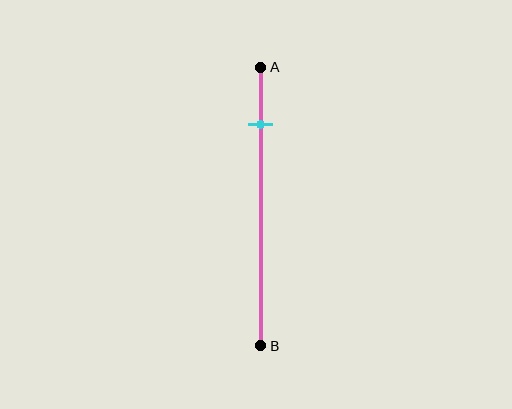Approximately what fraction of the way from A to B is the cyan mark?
The cyan mark is approximately 20% of the way from A to B.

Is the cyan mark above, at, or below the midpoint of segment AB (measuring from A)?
The cyan mark is above the midpoint of segment AB.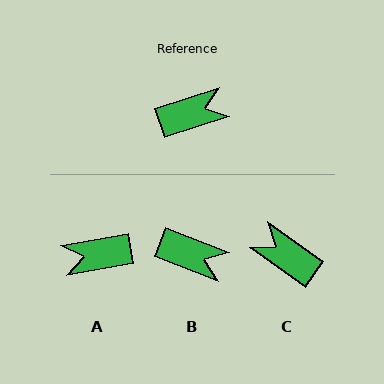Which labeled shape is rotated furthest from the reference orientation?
A, about 172 degrees away.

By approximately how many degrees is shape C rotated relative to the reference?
Approximately 126 degrees counter-clockwise.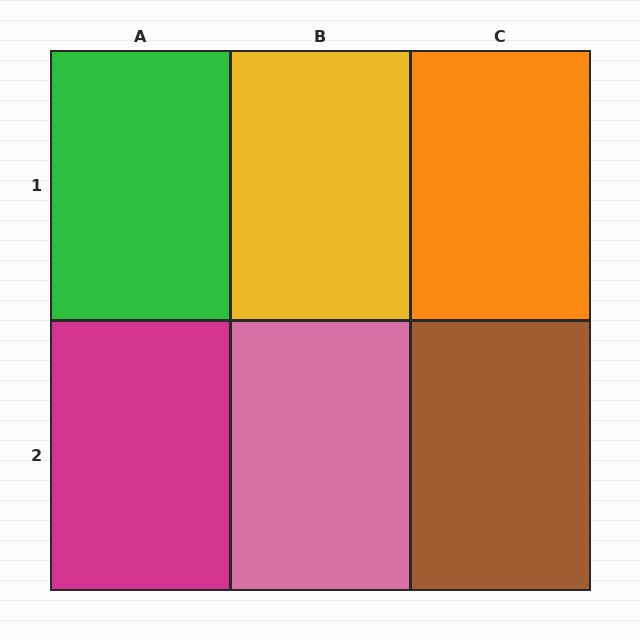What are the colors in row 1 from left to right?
Green, yellow, orange.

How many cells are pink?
1 cell is pink.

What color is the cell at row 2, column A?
Magenta.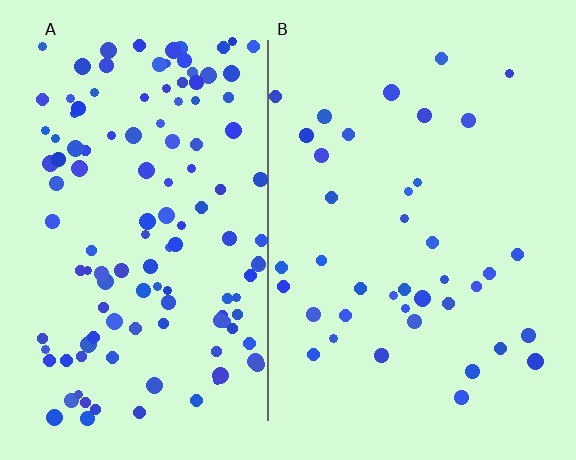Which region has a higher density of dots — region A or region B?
A (the left).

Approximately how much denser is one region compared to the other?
Approximately 3.2× — region A over region B.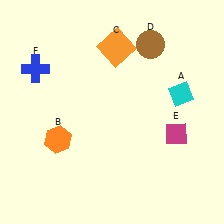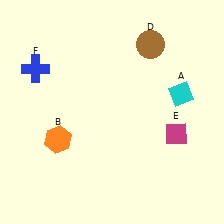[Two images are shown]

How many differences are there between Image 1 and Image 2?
There is 1 difference between the two images.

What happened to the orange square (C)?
The orange square (C) was removed in Image 2. It was in the top-right area of Image 1.